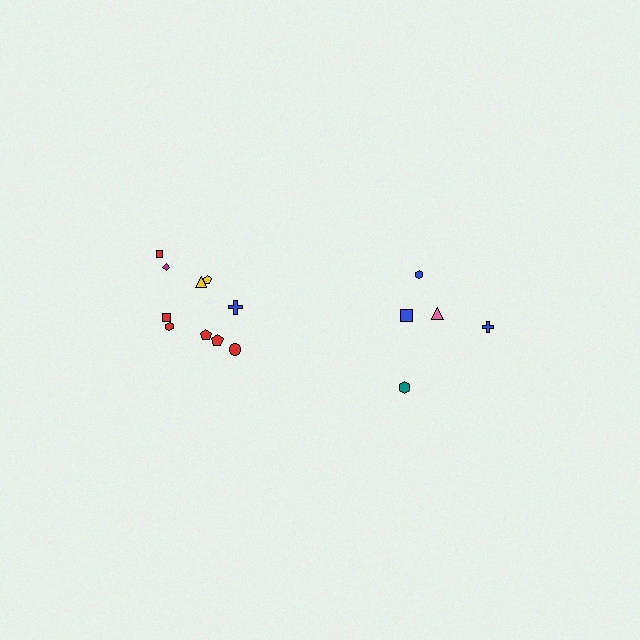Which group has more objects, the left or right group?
The left group.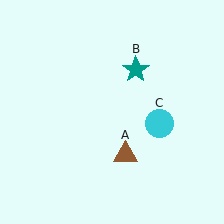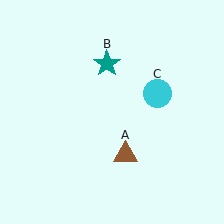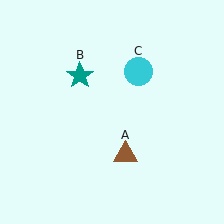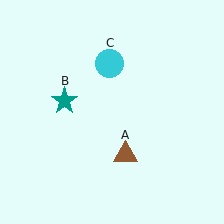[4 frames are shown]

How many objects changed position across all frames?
2 objects changed position: teal star (object B), cyan circle (object C).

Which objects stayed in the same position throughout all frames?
Brown triangle (object A) remained stationary.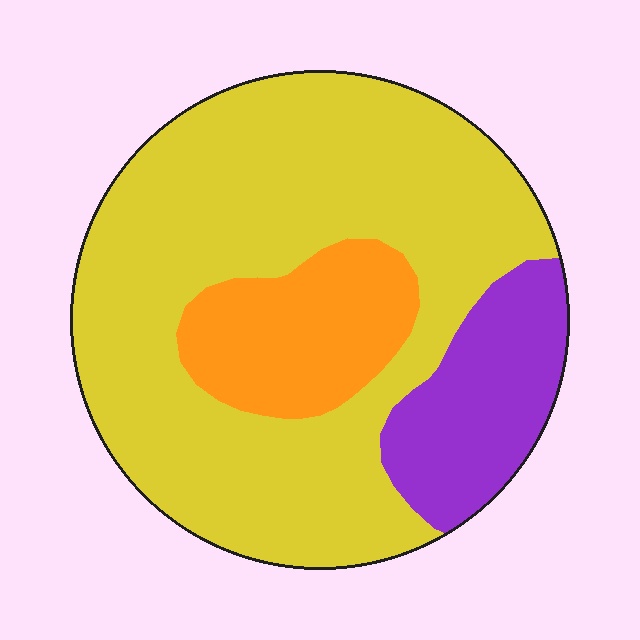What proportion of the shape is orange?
Orange takes up about one sixth (1/6) of the shape.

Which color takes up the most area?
Yellow, at roughly 70%.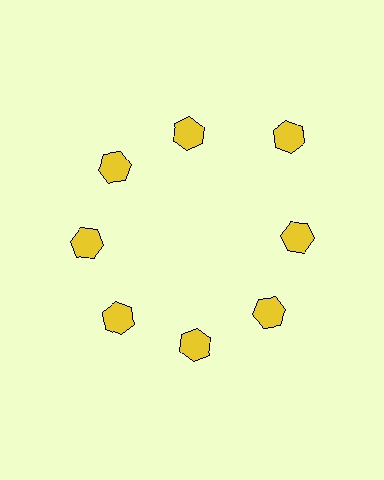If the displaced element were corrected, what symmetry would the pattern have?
It would have 8-fold rotational symmetry — the pattern would map onto itself every 45 degrees.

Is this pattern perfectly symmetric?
No. The 8 yellow hexagons are arranged in a ring, but one element near the 2 o'clock position is pushed outward from the center, breaking the 8-fold rotational symmetry.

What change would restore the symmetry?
The symmetry would be restored by moving it inward, back onto the ring so that all 8 hexagons sit at equal angles and equal distance from the center.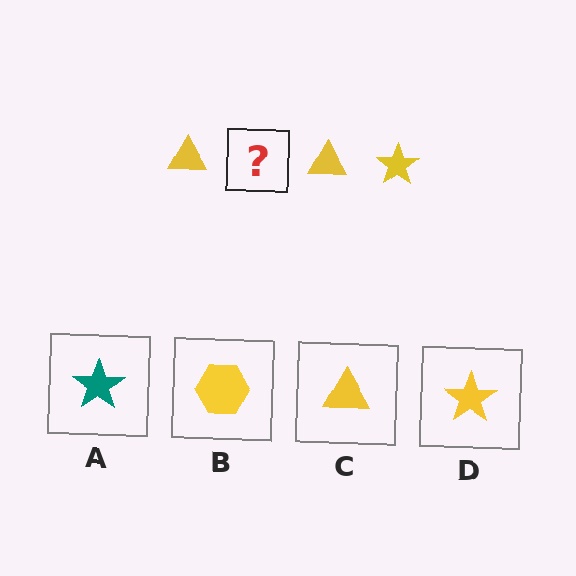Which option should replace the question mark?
Option D.